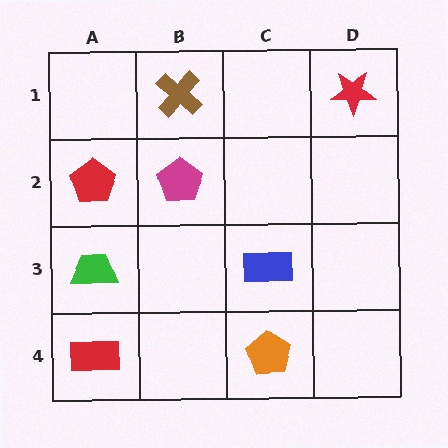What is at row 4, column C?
An orange pentagon.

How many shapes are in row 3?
2 shapes.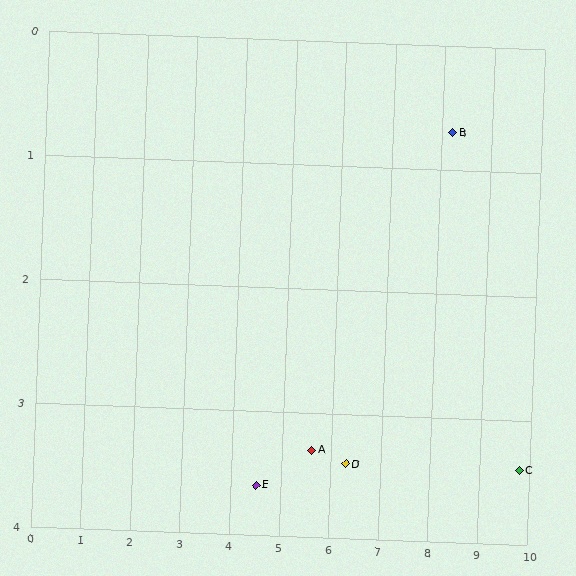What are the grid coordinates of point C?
Point C is at approximately (9.8, 3.4).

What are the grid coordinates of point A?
Point A is at approximately (5.6, 3.3).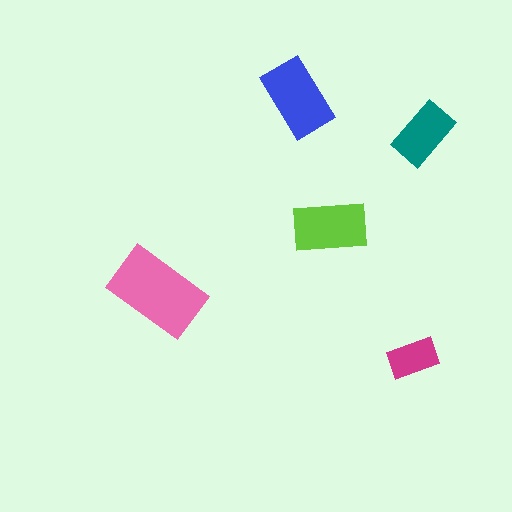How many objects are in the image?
There are 5 objects in the image.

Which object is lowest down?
The magenta rectangle is bottommost.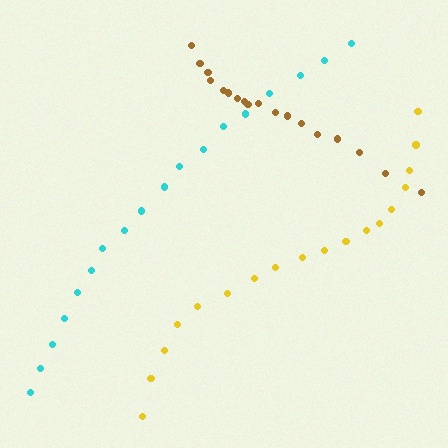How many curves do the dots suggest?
There are 3 distinct paths.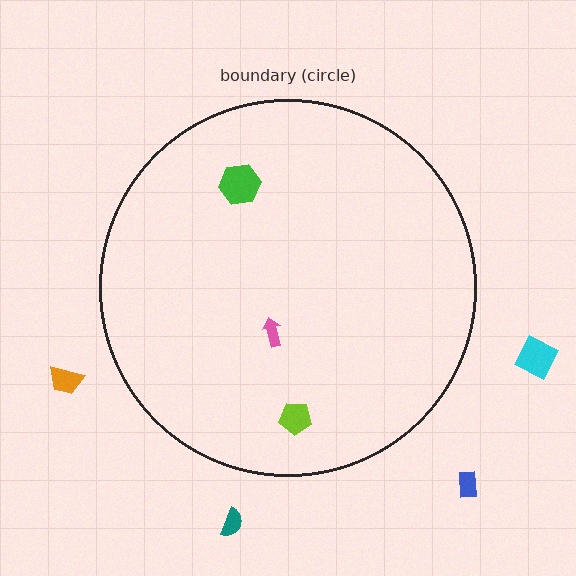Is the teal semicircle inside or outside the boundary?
Outside.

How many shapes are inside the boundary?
3 inside, 4 outside.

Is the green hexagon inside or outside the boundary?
Inside.